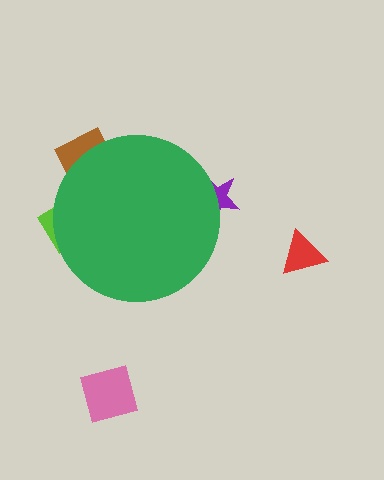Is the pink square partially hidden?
No, the pink square is fully visible.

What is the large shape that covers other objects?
A green circle.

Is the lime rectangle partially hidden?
Yes, the lime rectangle is partially hidden behind the green circle.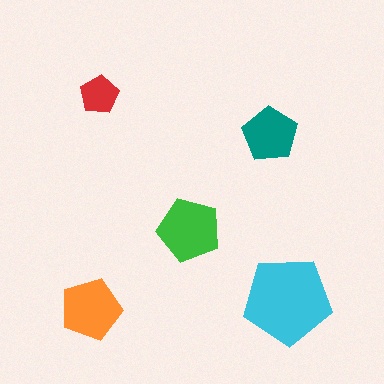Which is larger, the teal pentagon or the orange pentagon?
The orange one.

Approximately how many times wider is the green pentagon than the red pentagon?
About 1.5 times wider.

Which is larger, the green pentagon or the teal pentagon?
The green one.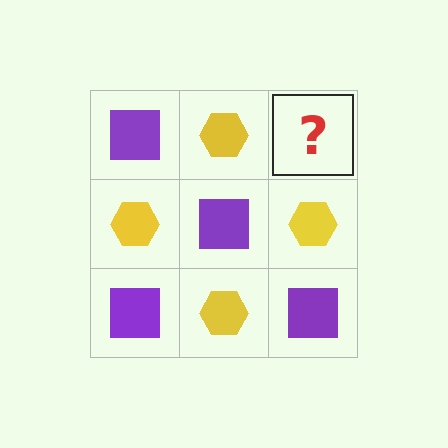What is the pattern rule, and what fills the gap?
The rule is that it alternates purple square and yellow hexagon in a checkerboard pattern. The gap should be filled with a purple square.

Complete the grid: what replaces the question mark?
The question mark should be replaced with a purple square.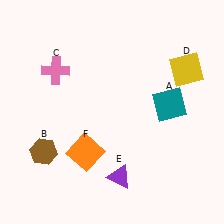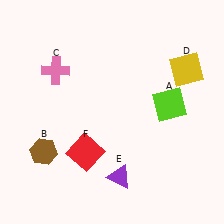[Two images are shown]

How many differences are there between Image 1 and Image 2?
There are 2 differences between the two images.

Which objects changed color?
A changed from teal to lime. F changed from orange to red.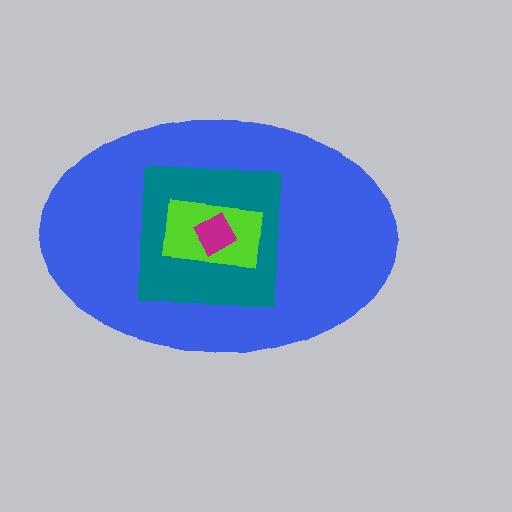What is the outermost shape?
The blue ellipse.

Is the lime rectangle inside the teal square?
Yes.